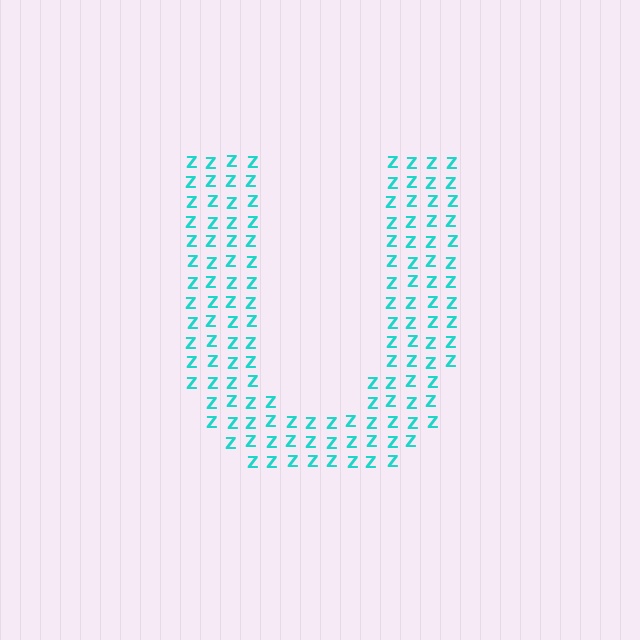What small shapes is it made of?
It is made of small letter Z's.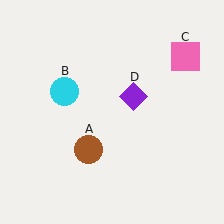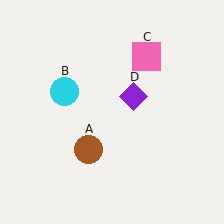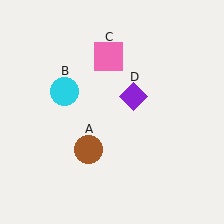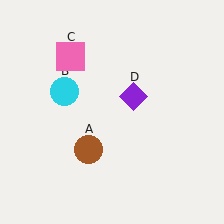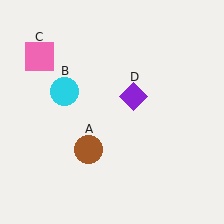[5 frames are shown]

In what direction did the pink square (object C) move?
The pink square (object C) moved left.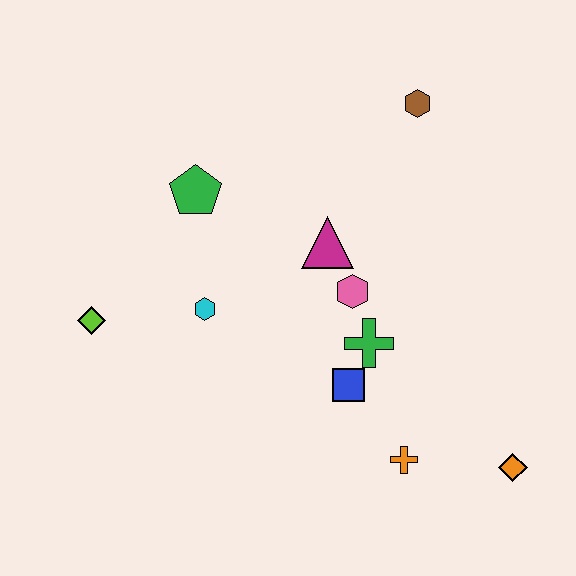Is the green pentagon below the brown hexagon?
Yes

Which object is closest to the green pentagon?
The cyan hexagon is closest to the green pentagon.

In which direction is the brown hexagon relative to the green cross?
The brown hexagon is above the green cross.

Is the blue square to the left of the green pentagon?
No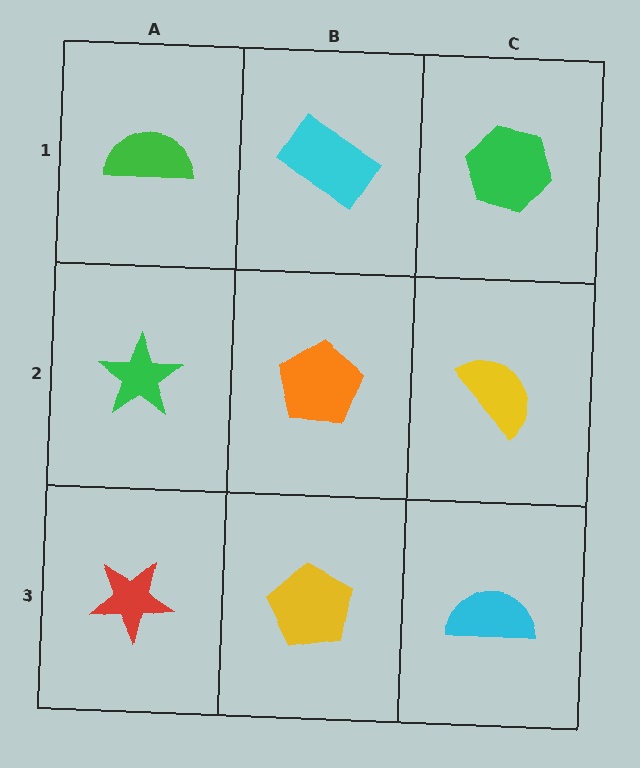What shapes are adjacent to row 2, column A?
A green semicircle (row 1, column A), a red star (row 3, column A), an orange pentagon (row 2, column B).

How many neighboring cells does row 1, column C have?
2.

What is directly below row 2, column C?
A cyan semicircle.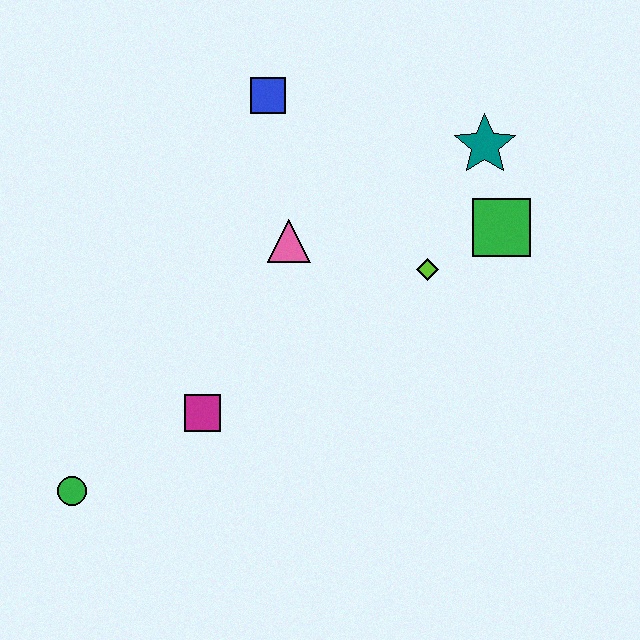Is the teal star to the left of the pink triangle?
No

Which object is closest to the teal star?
The green square is closest to the teal star.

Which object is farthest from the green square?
The green circle is farthest from the green square.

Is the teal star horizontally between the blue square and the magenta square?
No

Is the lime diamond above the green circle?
Yes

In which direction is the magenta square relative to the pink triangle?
The magenta square is below the pink triangle.